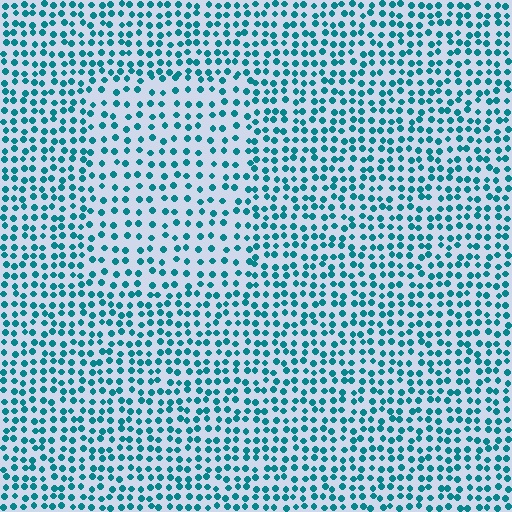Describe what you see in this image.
The image contains small teal elements arranged at two different densities. A rectangle-shaped region is visible where the elements are less densely packed than the surrounding area.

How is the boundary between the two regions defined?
The boundary is defined by a change in element density (approximately 1.6x ratio). All elements are the same color, size, and shape.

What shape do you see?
I see a rectangle.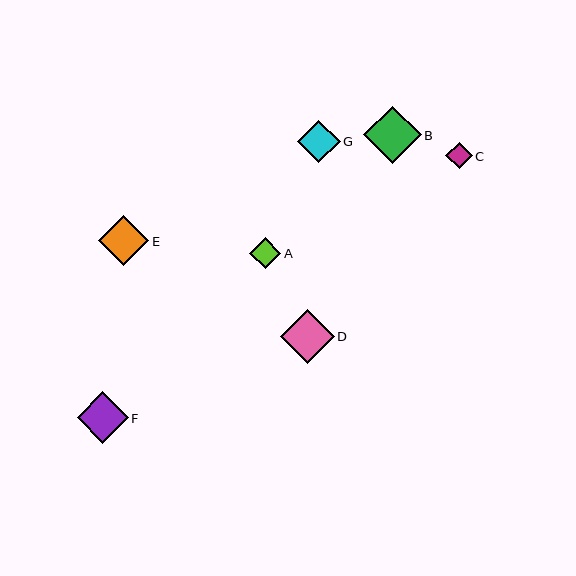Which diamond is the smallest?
Diamond C is the smallest with a size of approximately 26 pixels.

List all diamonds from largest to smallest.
From largest to smallest: B, D, F, E, G, A, C.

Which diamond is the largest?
Diamond B is the largest with a size of approximately 58 pixels.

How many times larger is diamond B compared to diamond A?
Diamond B is approximately 1.9 times the size of diamond A.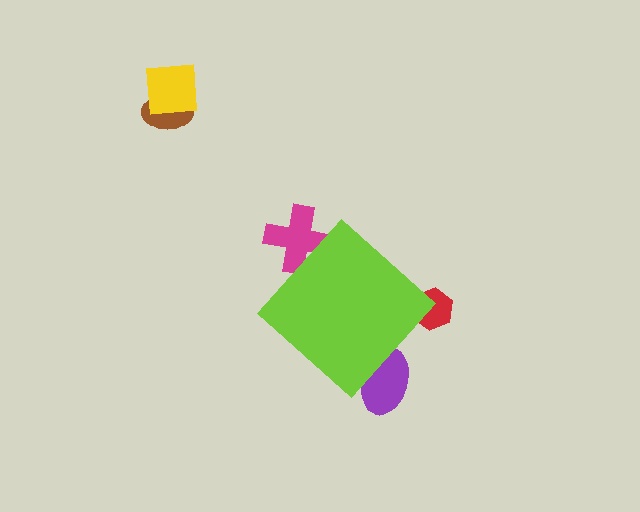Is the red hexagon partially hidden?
Yes, the red hexagon is partially hidden behind the lime diamond.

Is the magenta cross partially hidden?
Yes, the magenta cross is partially hidden behind the lime diamond.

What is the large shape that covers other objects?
A lime diamond.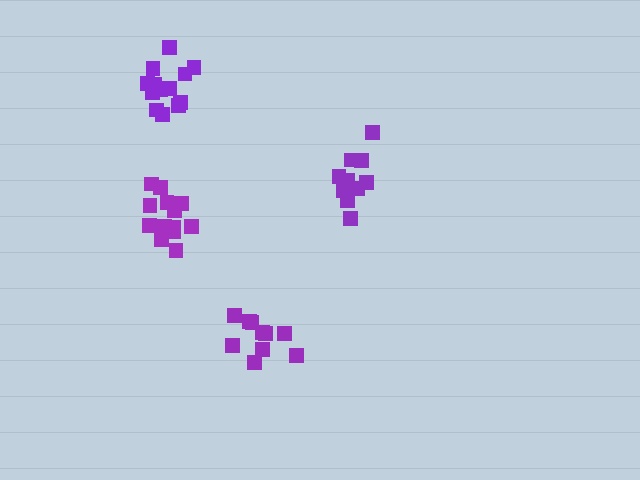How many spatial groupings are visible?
There are 4 spatial groupings.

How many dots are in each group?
Group 1: 13 dots, Group 2: 10 dots, Group 3: 15 dots, Group 4: 10 dots (48 total).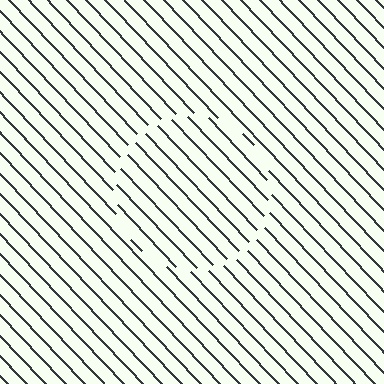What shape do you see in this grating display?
An illusory circle. The interior of the shape contains the same grating, shifted by half a period — the contour is defined by the phase discontinuity where line-ends from the inner and outer gratings abut.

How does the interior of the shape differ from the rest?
The interior of the shape contains the same grating, shifted by half a period — the contour is defined by the phase discontinuity where line-ends from the inner and outer gratings abut.